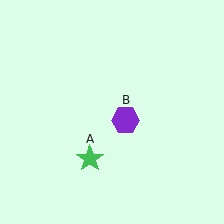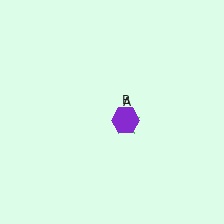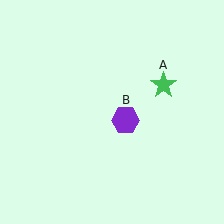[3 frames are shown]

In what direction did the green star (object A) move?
The green star (object A) moved up and to the right.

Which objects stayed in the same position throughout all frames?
Purple hexagon (object B) remained stationary.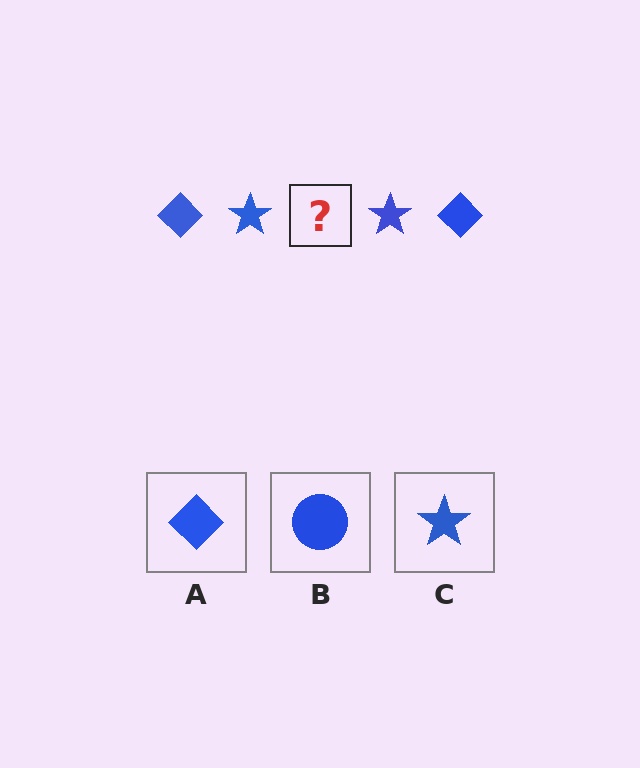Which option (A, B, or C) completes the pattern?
A.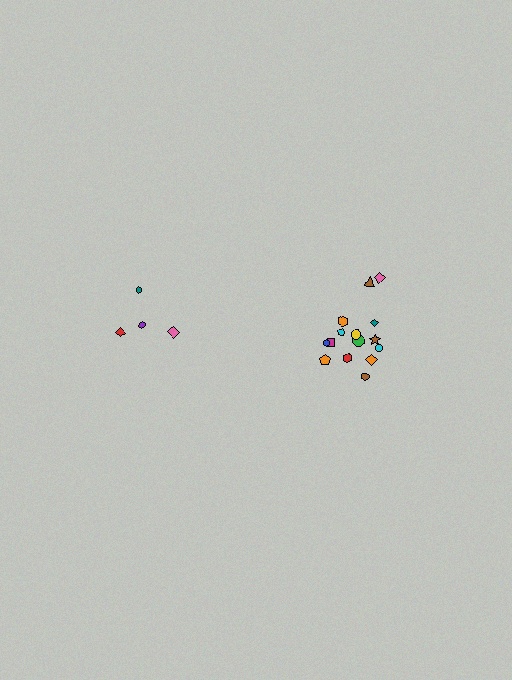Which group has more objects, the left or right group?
The right group.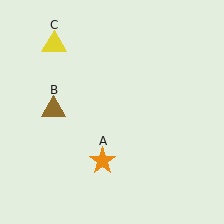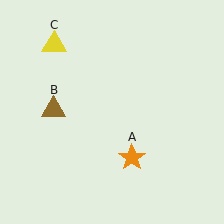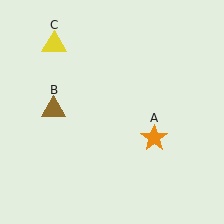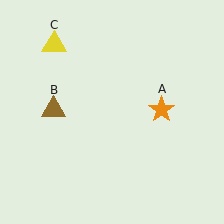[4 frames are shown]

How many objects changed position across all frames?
1 object changed position: orange star (object A).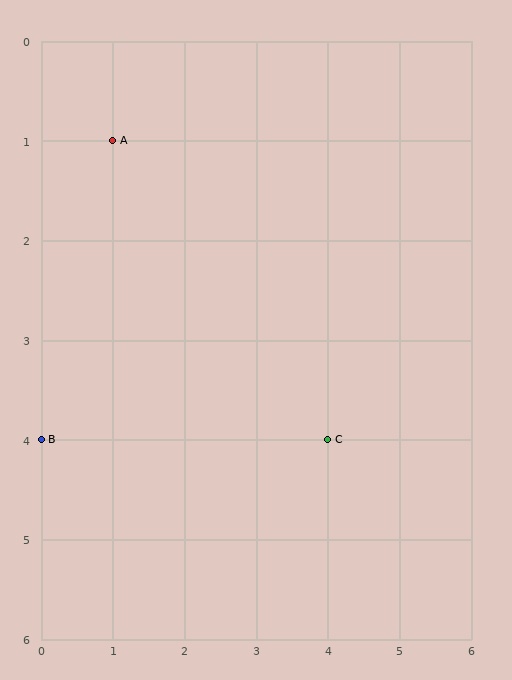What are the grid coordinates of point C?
Point C is at grid coordinates (4, 4).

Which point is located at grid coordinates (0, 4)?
Point B is at (0, 4).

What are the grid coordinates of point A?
Point A is at grid coordinates (1, 1).